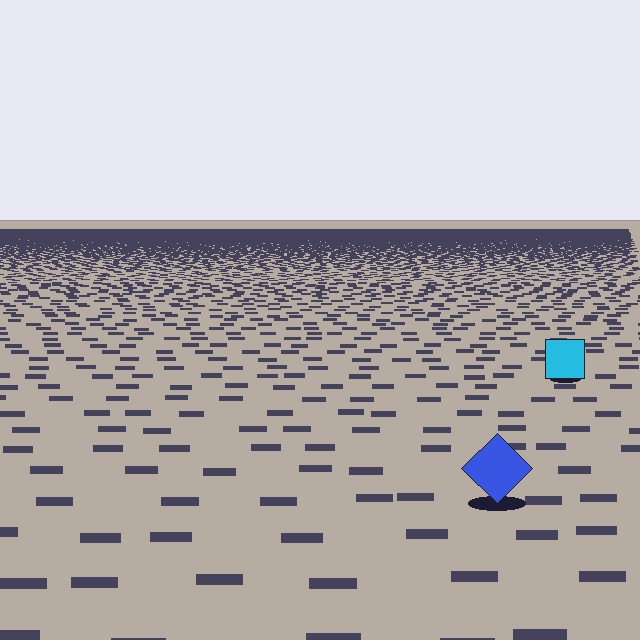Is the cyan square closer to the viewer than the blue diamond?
No. The blue diamond is closer — you can tell from the texture gradient: the ground texture is coarser near it.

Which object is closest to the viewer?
The blue diamond is closest. The texture marks near it are larger and more spread out.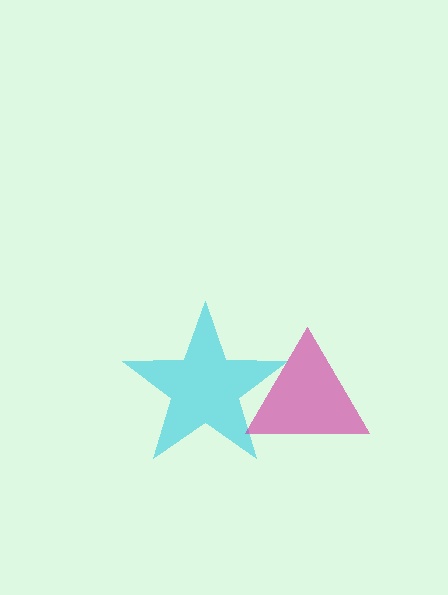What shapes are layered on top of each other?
The layered shapes are: a cyan star, a magenta triangle.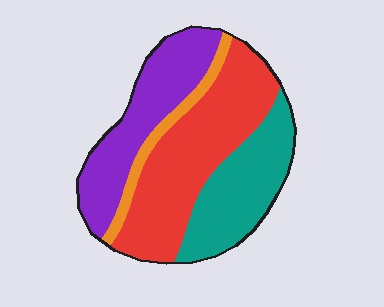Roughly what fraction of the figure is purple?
Purple covers 27% of the figure.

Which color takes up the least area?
Orange, at roughly 10%.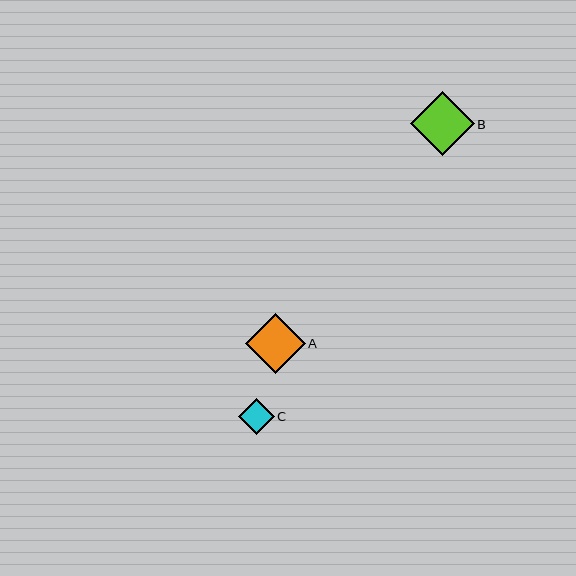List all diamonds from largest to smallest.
From largest to smallest: B, A, C.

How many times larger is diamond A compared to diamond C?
Diamond A is approximately 1.7 times the size of diamond C.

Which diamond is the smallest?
Diamond C is the smallest with a size of approximately 36 pixels.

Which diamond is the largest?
Diamond B is the largest with a size of approximately 64 pixels.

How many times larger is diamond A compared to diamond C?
Diamond A is approximately 1.7 times the size of diamond C.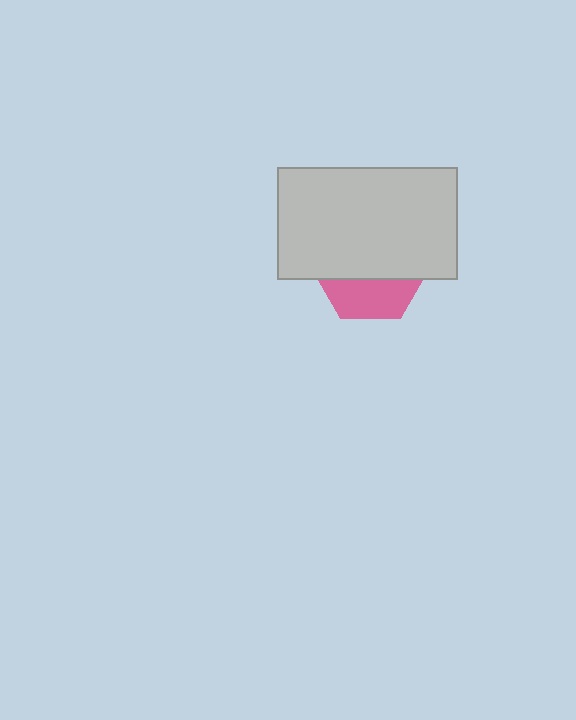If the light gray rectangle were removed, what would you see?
You would see the complete pink hexagon.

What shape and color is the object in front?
The object in front is a light gray rectangle.